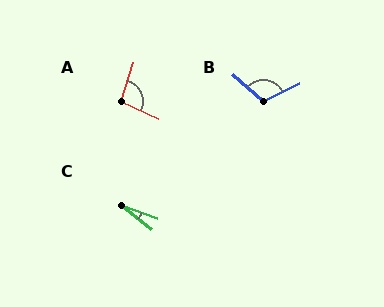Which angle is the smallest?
C, at approximately 19 degrees.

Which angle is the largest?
B, at approximately 111 degrees.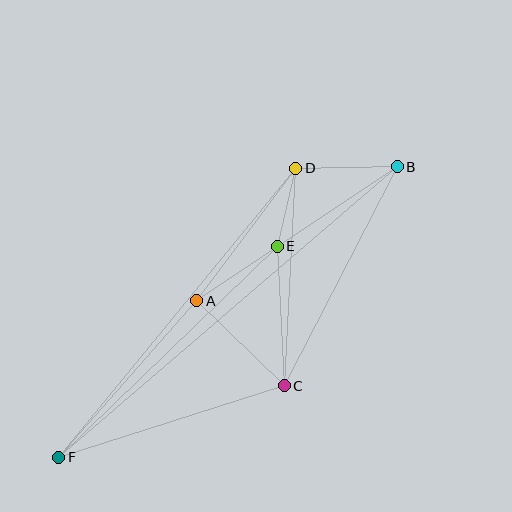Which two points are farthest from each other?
Points B and F are farthest from each other.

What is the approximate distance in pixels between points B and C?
The distance between B and C is approximately 246 pixels.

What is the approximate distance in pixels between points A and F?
The distance between A and F is approximately 209 pixels.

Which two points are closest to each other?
Points D and E are closest to each other.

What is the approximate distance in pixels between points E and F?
The distance between E and F is approximately 304 pixels.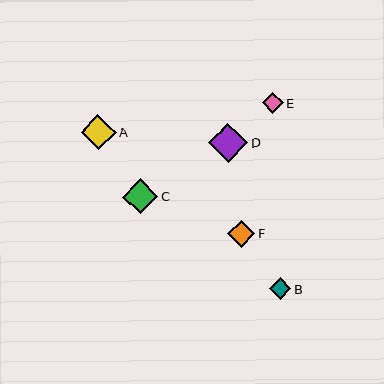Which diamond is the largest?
Diamond D is the largest with a size of approximately 39 pixels.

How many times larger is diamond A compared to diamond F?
Diamond A is approximately 1.3 times the size of diamond F.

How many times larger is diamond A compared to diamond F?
Diamond A is approximately 1.3 times the size of diamond F.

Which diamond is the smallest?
Diamond E is the smallest with a size of approximately 21 pixels.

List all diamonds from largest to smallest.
From largest to smallest: D, A, C, F, B, E.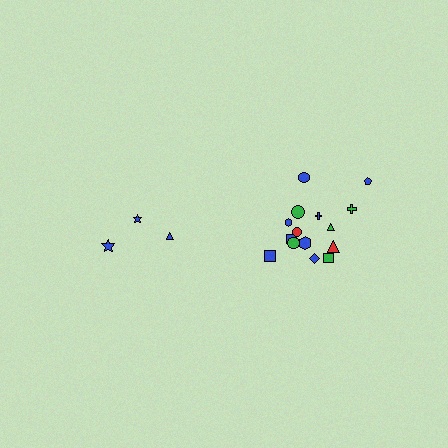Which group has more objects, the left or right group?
The right group.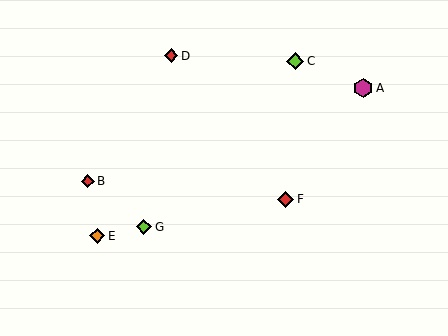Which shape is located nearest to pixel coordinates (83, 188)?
The red diamond (labeled B) at (88, 181) is nearest to that location.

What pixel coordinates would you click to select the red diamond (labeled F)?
Click at (286, 199) to select the red diamond F.